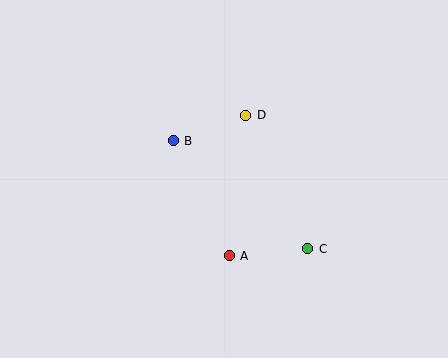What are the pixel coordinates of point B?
Point B is at (173, 141).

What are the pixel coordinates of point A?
Point A is at (229, 256).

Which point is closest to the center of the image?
Point B at (173, 141) is closest to the center.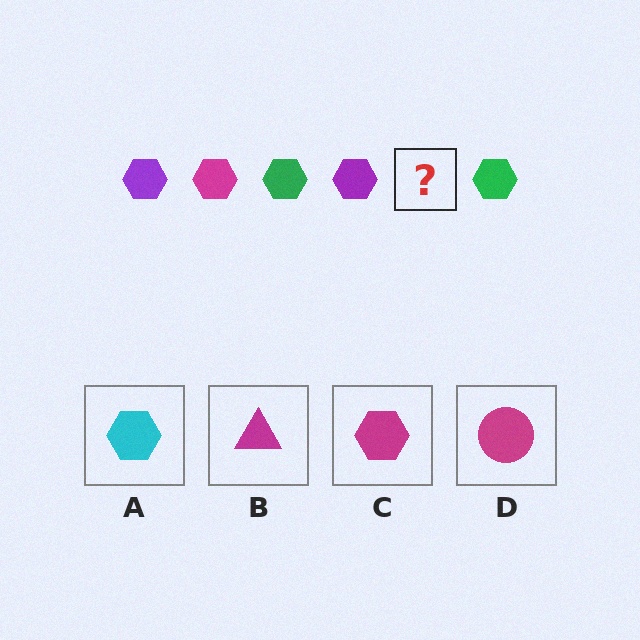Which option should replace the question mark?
Option C.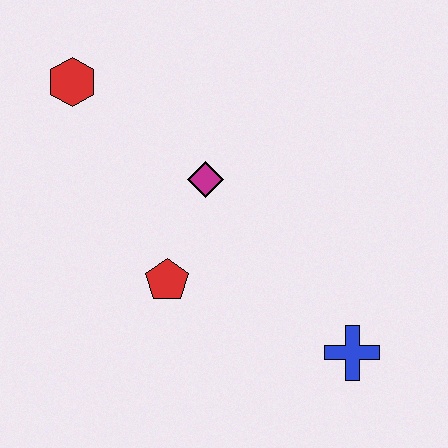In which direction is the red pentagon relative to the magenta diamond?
The red pentagon is below the magenta diamond.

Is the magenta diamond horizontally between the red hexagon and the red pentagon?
No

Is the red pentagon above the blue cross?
Yes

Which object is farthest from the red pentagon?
The red hexagon is farthest from the red pentagon.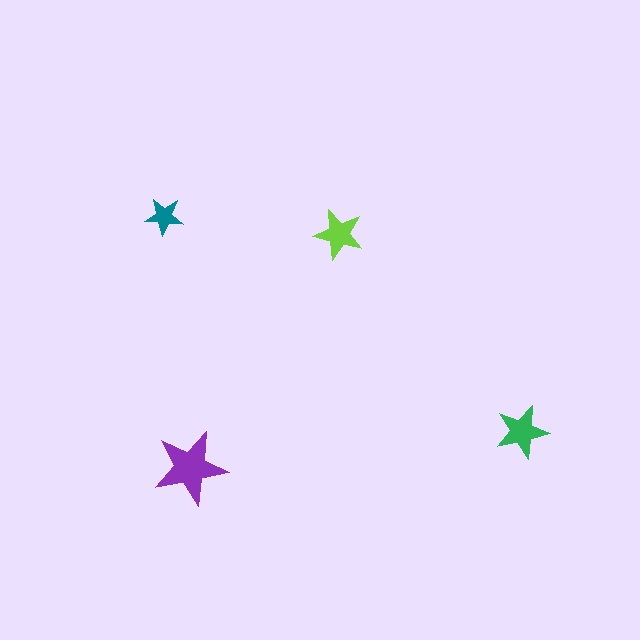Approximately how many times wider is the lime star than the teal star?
About 1.5 times wider.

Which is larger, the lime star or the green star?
The green one.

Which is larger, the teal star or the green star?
The green one.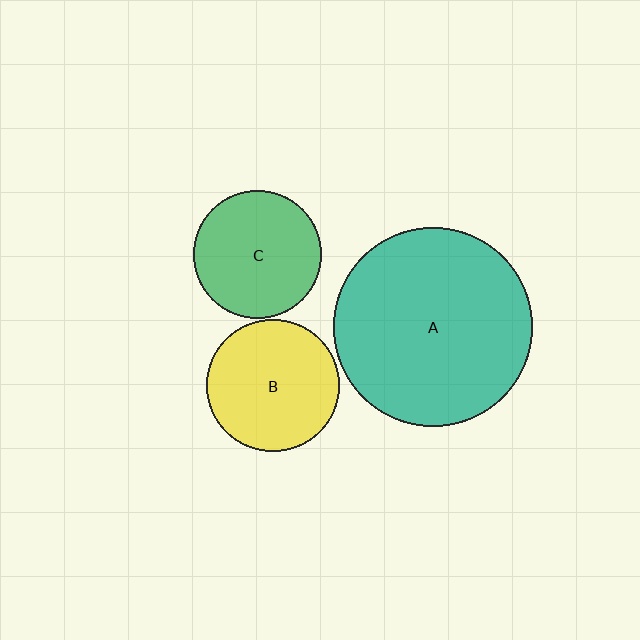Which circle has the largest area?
Circle A (teal).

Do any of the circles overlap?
No, none of the circles overlap.